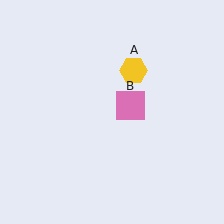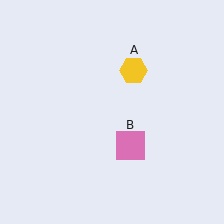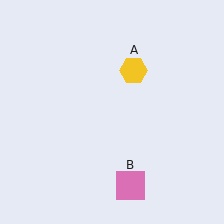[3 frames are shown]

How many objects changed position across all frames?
1 object changed position: pink square (object B).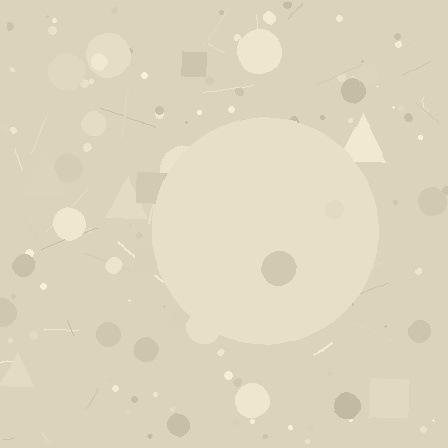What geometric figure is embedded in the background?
A circle is embedded in the background.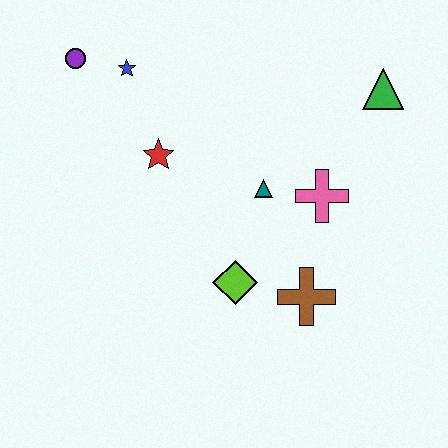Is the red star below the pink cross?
No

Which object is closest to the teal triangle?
The pink cross is closest to the teal triangle.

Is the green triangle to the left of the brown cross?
No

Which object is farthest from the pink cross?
The purple circle is farthest from the pink cross.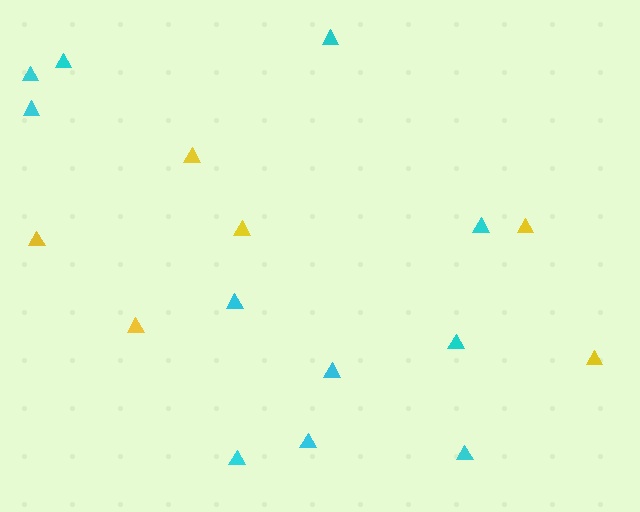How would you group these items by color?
There are 2 groups: one group of yellow triangles (6) and one group of cyan triangles (11).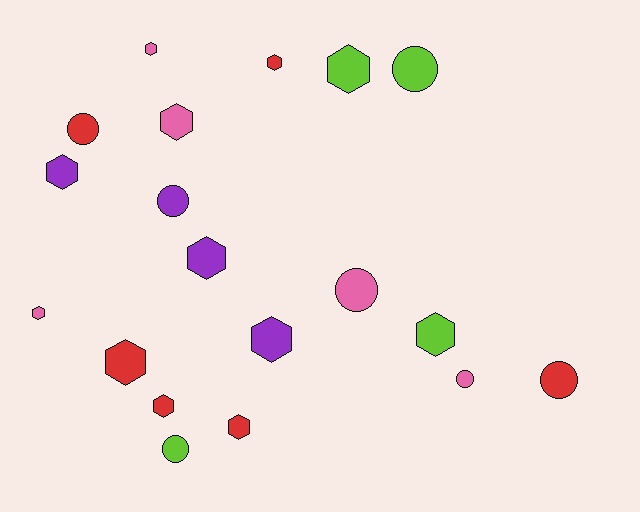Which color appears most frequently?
Red, with 6 objects.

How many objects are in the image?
There are 19 objects.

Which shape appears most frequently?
Hexagon, with 12 objects.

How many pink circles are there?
There are 2 pink circles.